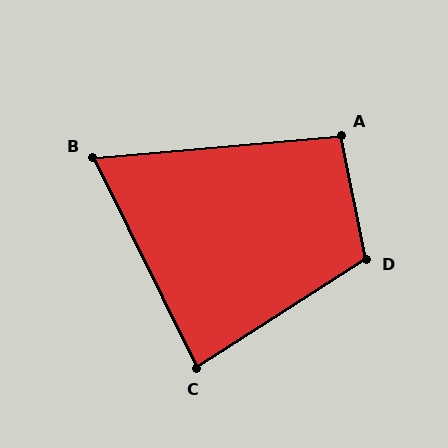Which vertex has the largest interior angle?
D, at approximately 111 degrees.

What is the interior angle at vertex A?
Approximately 96 degrees (obtuse).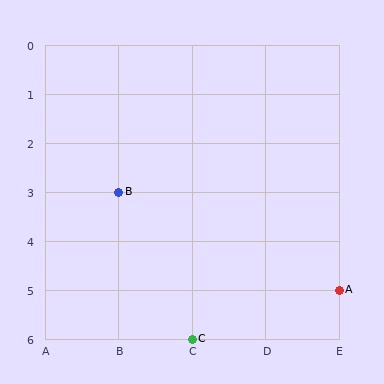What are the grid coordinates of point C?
Point C is at grid coordinates (C, 6).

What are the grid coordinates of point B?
Point B is at grid coordinates (B, 3).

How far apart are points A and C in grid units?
Points A and C are 2 columns and 1 row apart (about 2.2 grid units diagonally).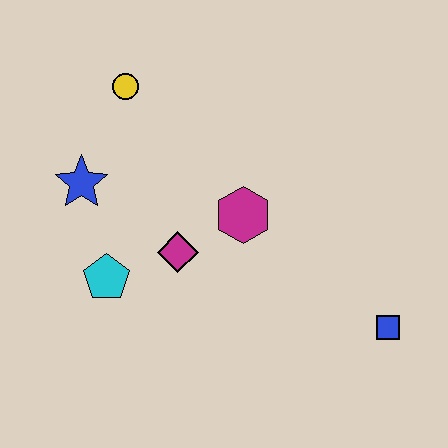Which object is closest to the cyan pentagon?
The magenta diamond is closest to the cyan pentagon.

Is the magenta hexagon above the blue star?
No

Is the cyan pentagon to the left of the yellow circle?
Yes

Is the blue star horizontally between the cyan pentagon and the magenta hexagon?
No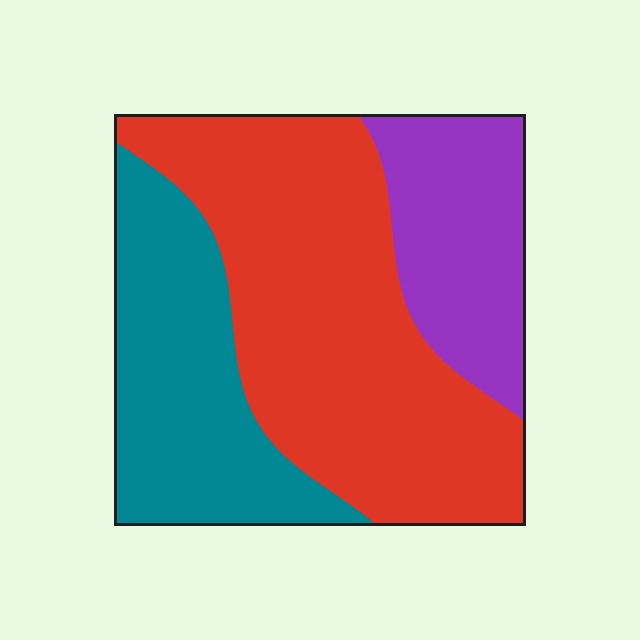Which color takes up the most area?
Red, at roughly 50%.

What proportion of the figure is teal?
Teal takes up about one quarter (1/4) of the figure.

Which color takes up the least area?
Purple, at roughly 20%.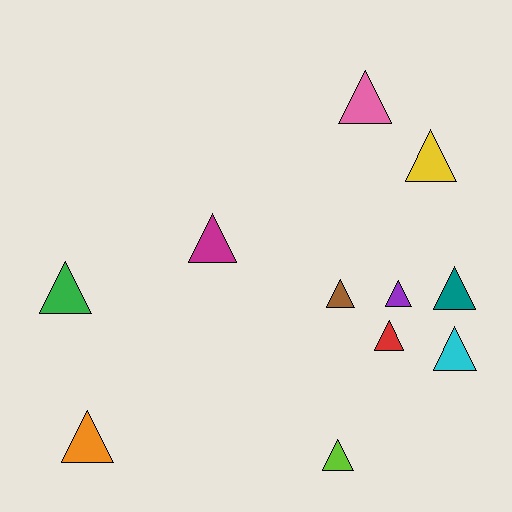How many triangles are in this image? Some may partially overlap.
There are 11 triangles.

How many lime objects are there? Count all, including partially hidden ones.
There is 1 lime object.